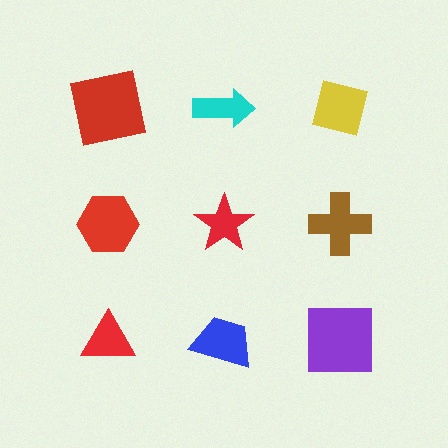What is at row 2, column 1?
A red hexagon.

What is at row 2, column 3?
A brown cross.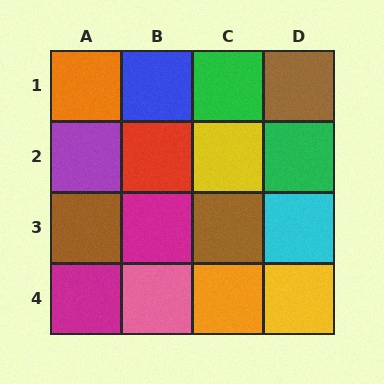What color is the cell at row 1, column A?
Orange.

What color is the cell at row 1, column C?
Green.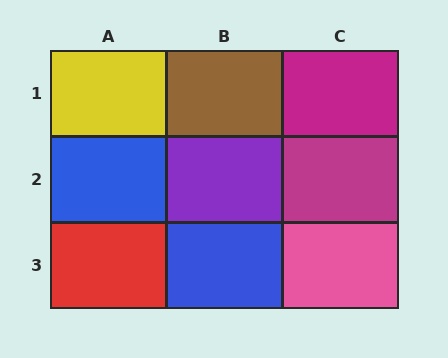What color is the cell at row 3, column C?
Pink.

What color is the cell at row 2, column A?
Blue.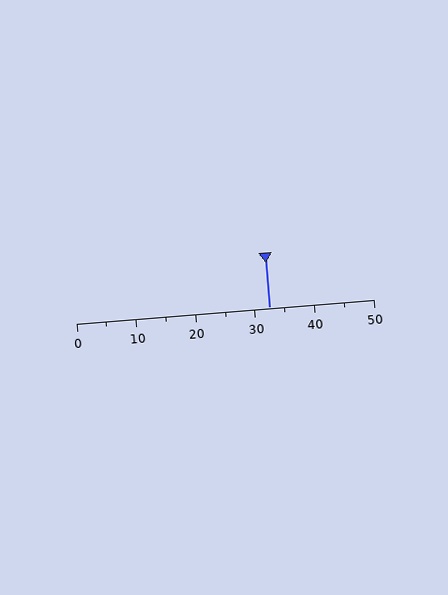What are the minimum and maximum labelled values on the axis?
The axis runs from 0 to 50.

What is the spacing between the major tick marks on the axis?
The major ticks are spaced 10 apart.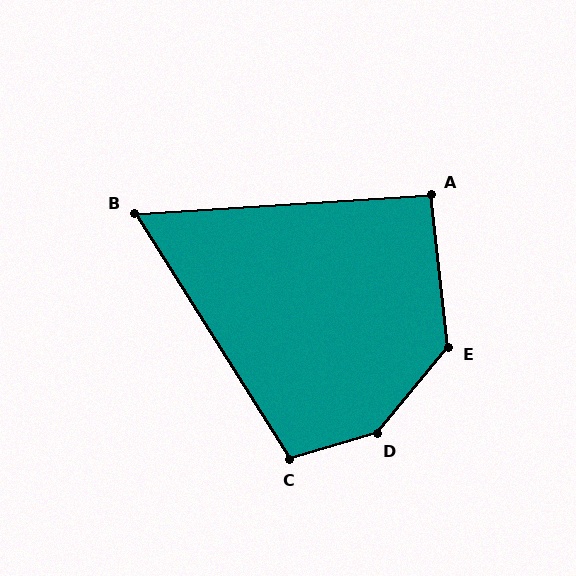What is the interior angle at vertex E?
Approximately 134 degrees (obtuse).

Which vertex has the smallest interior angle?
B, at approximately 61 degrees.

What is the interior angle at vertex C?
Approximately 106 degrees (obtuse).